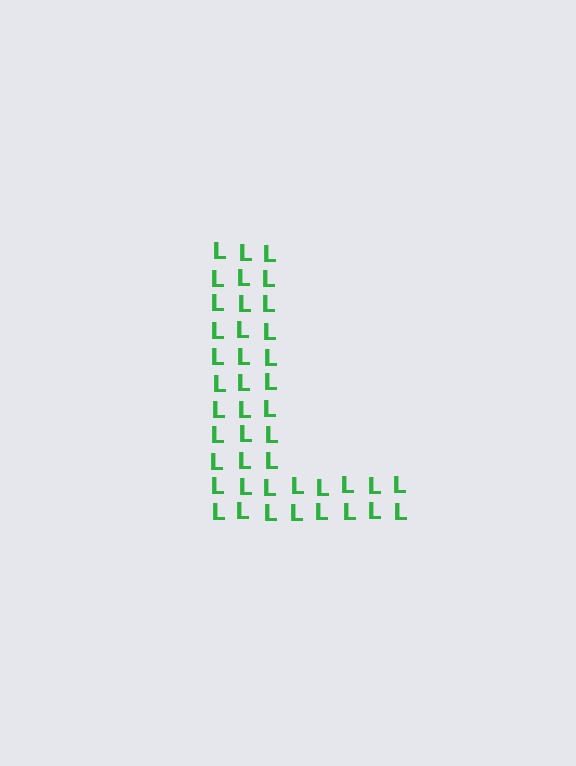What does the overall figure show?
The overall figure shows the letter L.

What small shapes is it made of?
It is made of small letter L's.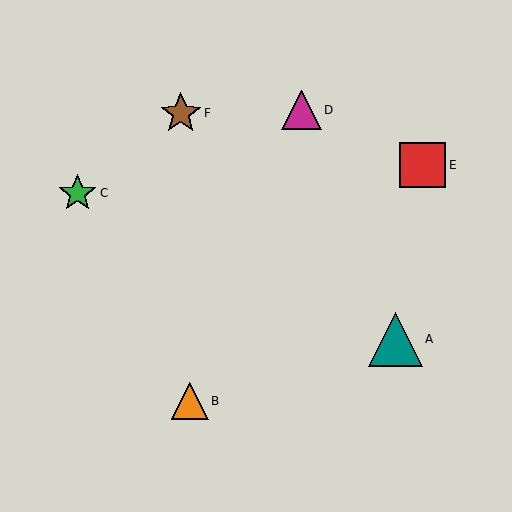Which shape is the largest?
The teal triangle (labeled A) is the largest.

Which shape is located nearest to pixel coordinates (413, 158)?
The red square (labeled E) at (423, 165) is nearest to that location.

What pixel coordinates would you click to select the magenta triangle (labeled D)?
Click at (301, 110) to select the magenta triangle D.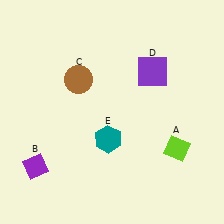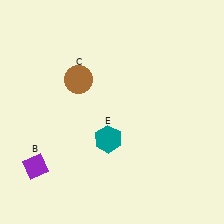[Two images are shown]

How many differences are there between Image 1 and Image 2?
There are 2 differences between the two images.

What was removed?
The purple square (D), the lime diamond (A) were removed in Image 2.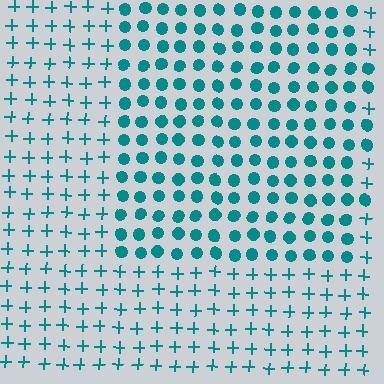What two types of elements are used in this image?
The image uses circles inside the rectangle region and plus signs outside it.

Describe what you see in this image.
The image is filled with small teal elements arranged in a uniform grid. A rectangle-shaped region contains circles, while the surrounding area contains plus signs. The boundary is defined purely by the change in element shape.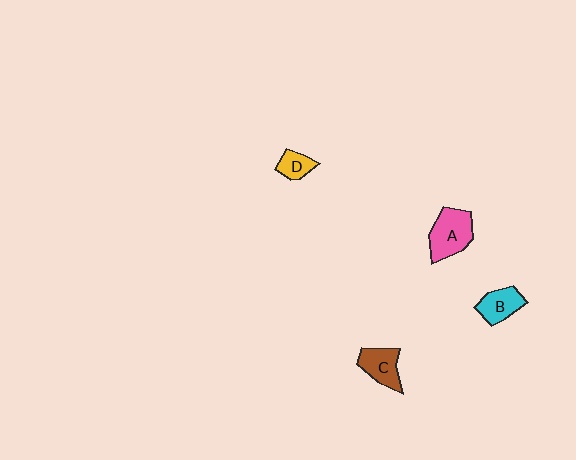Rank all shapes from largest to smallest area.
From largest to smallest: A (pink), C (brown), B (cyan), D (yellow).